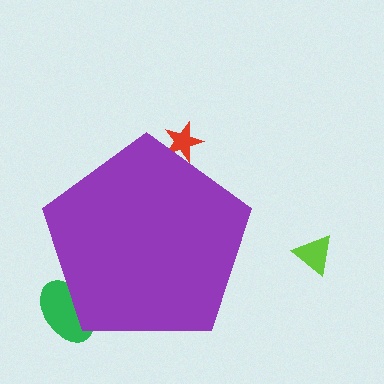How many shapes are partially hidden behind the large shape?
2 shapes are partially hidden.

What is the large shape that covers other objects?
A purple pentagon.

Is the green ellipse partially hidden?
Yes, the green ellipse is partially hidden behind the purple pentagon.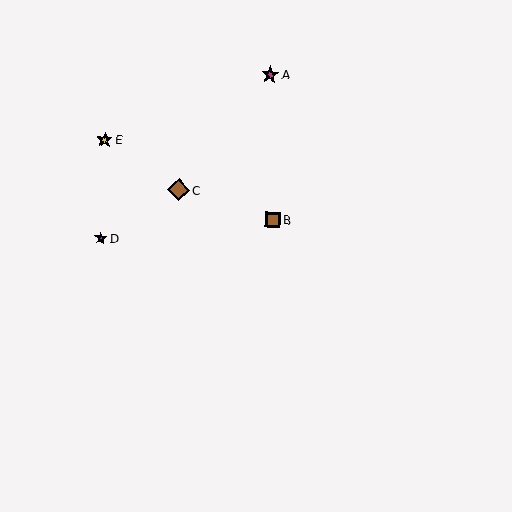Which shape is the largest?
The brown diamond (labeled C) is the largest.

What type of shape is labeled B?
Shape B is a brown square.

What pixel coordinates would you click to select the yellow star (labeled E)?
Click at (105, 140) to select the yellow star E.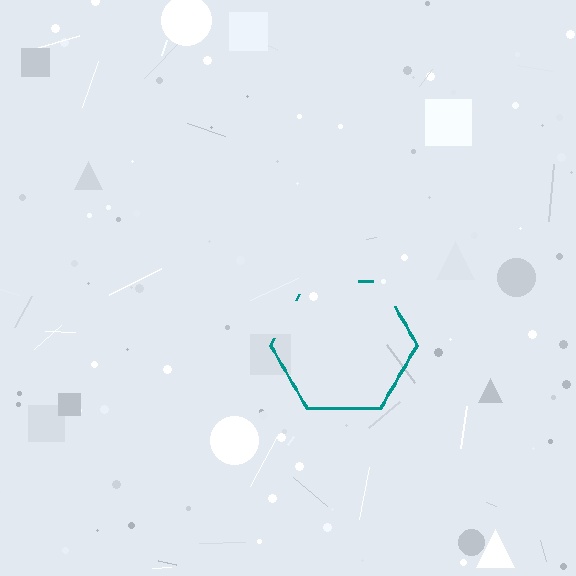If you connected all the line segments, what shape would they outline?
They would outline a hexagon.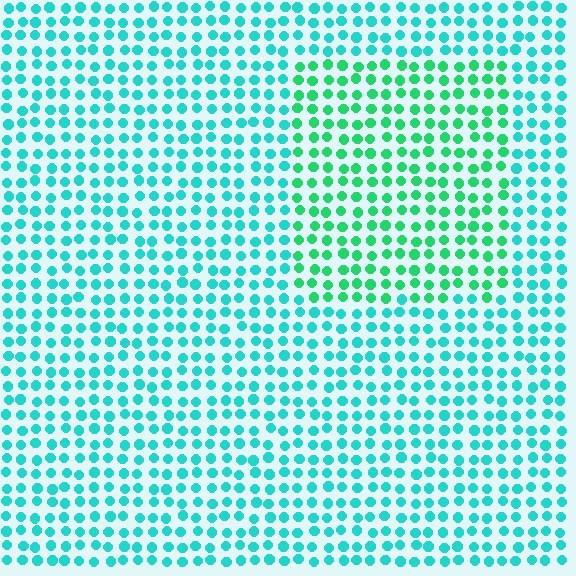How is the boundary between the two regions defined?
The boundary is defined purely by a slight shift in hue (about 32 degrees). Spacing, size, and orientation are identical on both sides.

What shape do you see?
I see a rectangle.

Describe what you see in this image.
The image is filled with small cyan elements in a uniform arrangement. A rectangle-shaped region is visible where the elements are tinted to a slightly different hue, forming a subtle color boundary.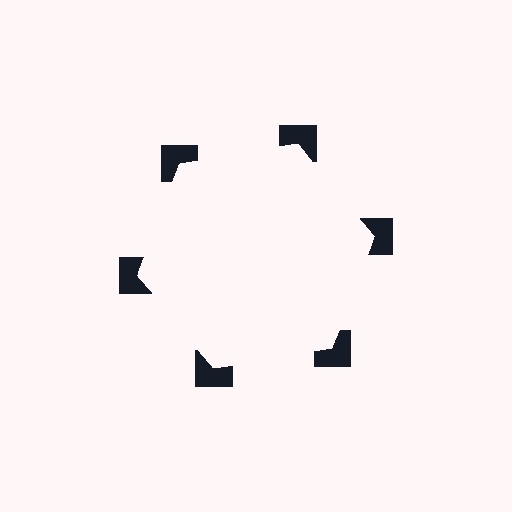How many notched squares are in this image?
There are 6 — one at each vertex of the illusory hexagon.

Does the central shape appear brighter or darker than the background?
It typically appears slightly brighter than the background, even though no actual brightness change is drawn.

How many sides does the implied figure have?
6 sides.